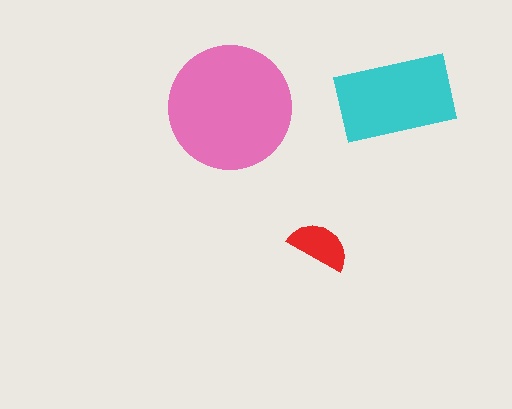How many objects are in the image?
There are 3 objects in the image.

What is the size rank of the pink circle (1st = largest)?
1st.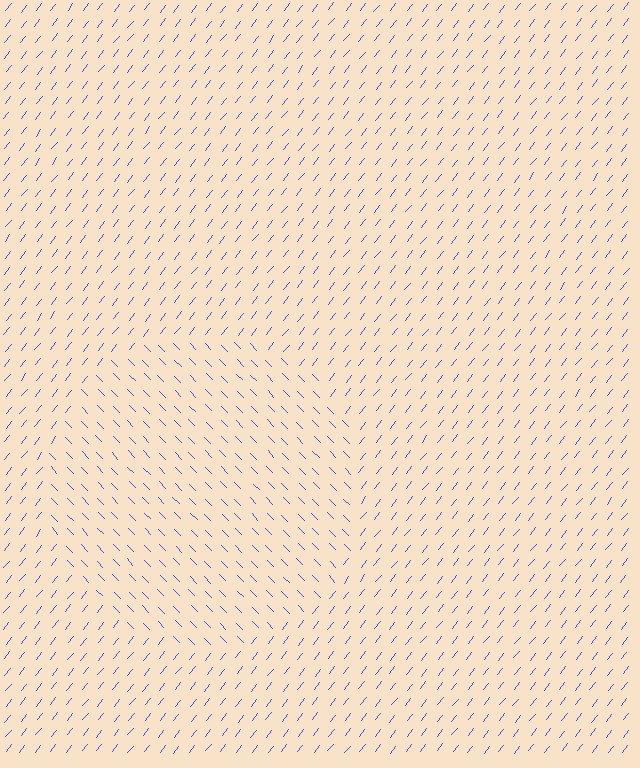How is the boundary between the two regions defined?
The boundary is defined purely by a change in line orientation (approximately 82 degrees difference). All lines are the same color and thickness.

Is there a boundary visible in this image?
Yes, there is a texture boundary formed by a change in line orientation.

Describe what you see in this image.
The image is filled with small blue line segments. A circle region in the image has lines oriented differently from the surrounding lines, creating a visible texture boundary.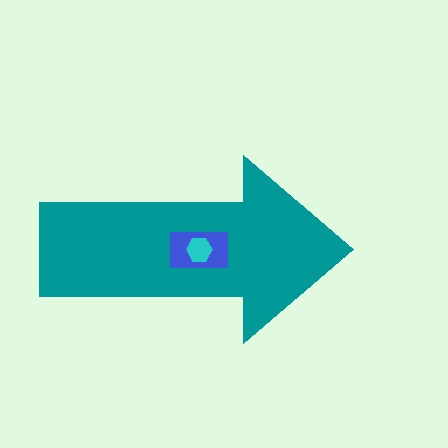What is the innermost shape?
The cyan hexagon.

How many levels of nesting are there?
3.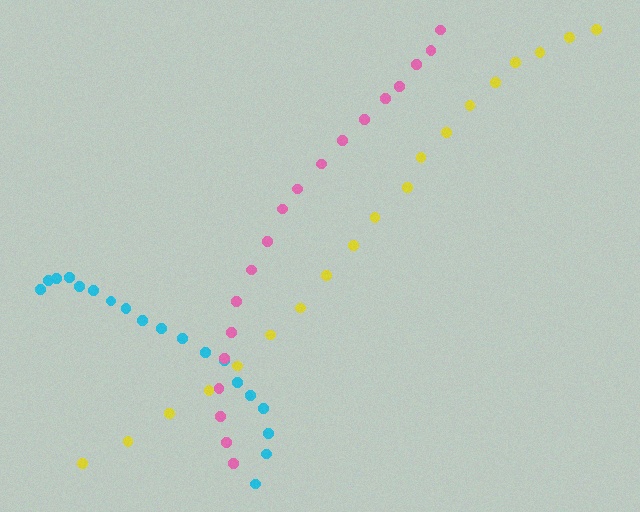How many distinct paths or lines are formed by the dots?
There are 3 distinct paths.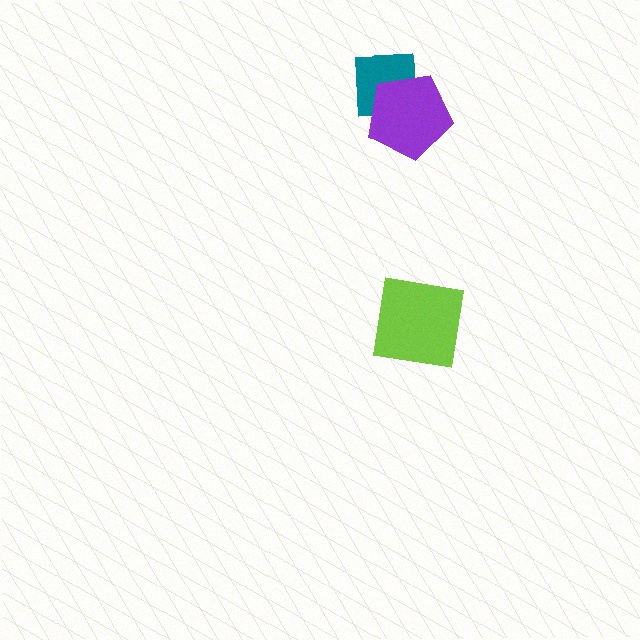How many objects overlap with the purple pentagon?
1 object overlaps with the purple pentagon.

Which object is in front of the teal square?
The purple pentagon is in front of the teal square.